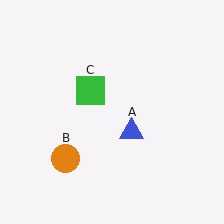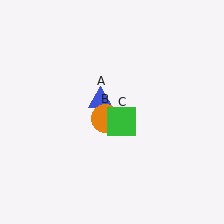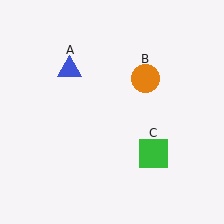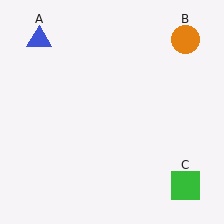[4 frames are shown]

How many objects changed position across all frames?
3 objects changed position: blue triangle (object A), orange circle (object B), green square (object C).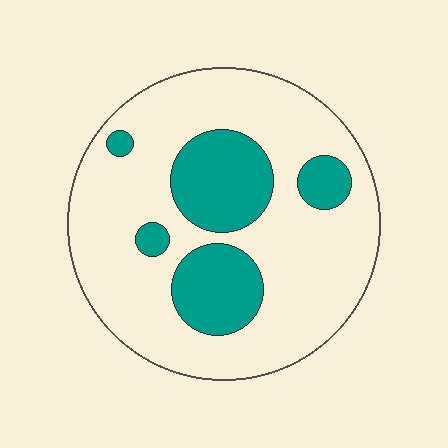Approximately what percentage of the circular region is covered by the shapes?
Approximately 25%.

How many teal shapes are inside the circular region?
5.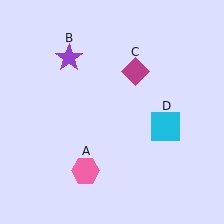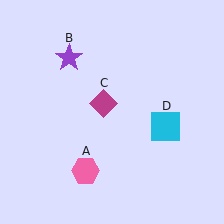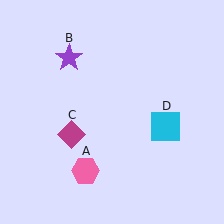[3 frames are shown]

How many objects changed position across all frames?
1 object changed position: magenta diamond (object C).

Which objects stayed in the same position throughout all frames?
Pink hexagon (object A) and purple star (object B) and cyan square (object D) remained stationary.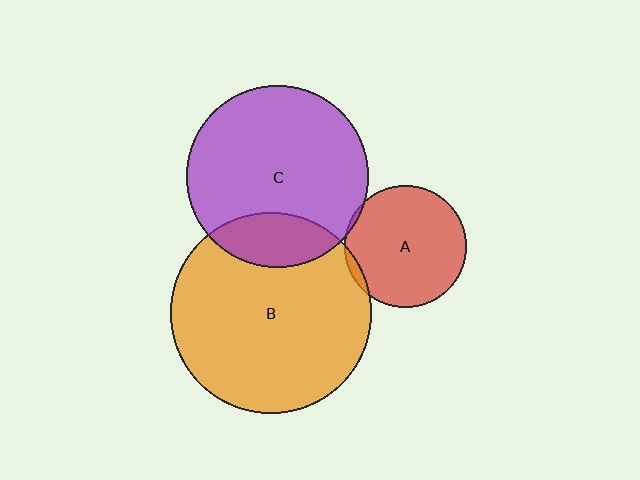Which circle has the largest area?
Circle B (orange).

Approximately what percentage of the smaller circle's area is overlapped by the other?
Approximately 20%.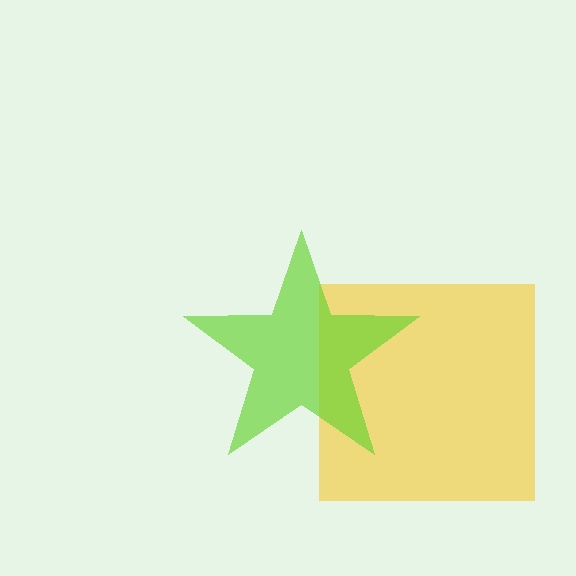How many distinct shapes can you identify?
There are 2 distinct shapes: a yellow square, a lime star.